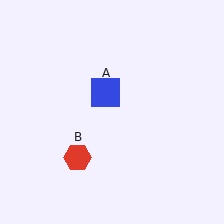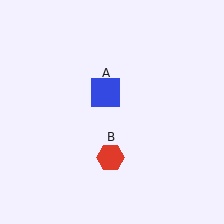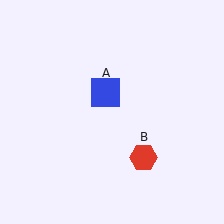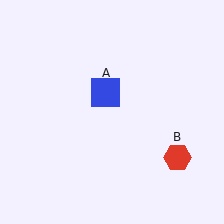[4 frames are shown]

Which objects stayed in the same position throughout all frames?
Blue square (object A) remained stationary.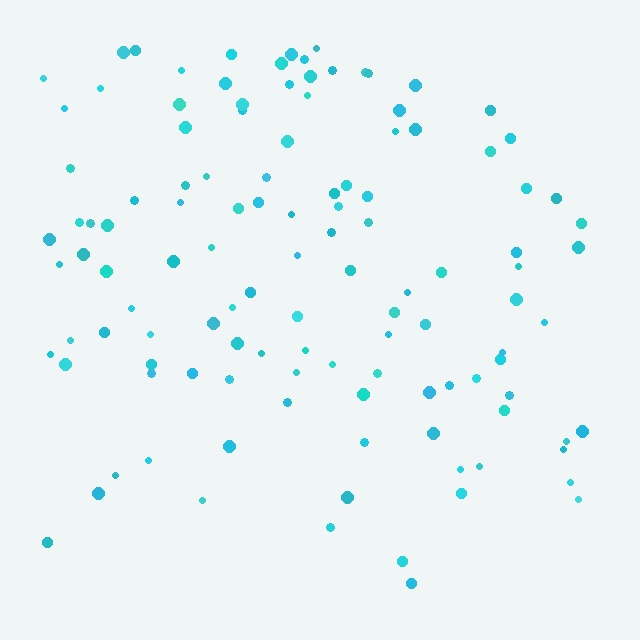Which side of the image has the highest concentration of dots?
The top.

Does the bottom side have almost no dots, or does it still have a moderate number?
Still a moderate number, just noticeably fewer than the top.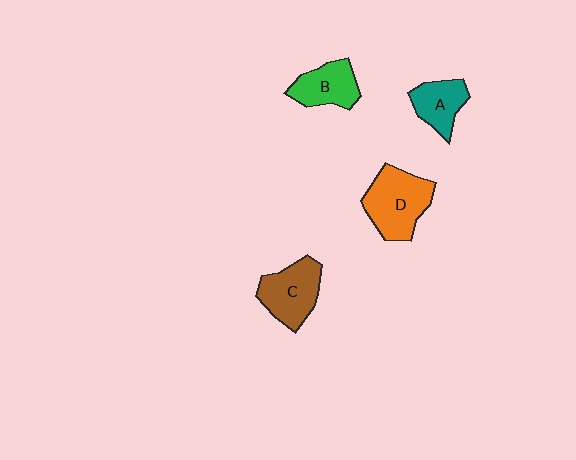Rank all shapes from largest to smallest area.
From largest to smallest: D (orange), C (brown), B (green), A (teal).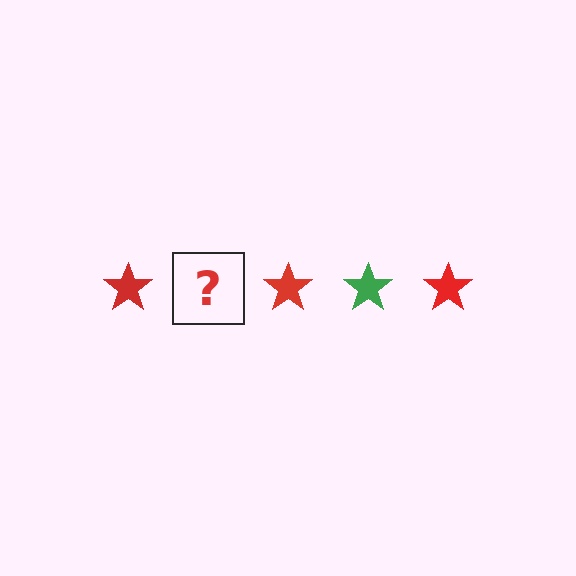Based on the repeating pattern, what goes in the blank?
The blank should be a green star.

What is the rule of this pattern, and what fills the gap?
The rule is that the pattern cycles through red, green stars. The gap should be filled with a green star.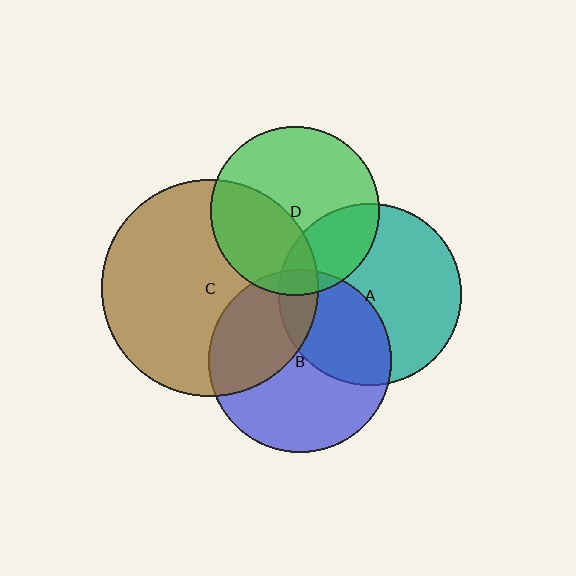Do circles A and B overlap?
Yes.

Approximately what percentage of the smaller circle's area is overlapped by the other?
Approximately 35%.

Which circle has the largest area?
Circle C (brown).